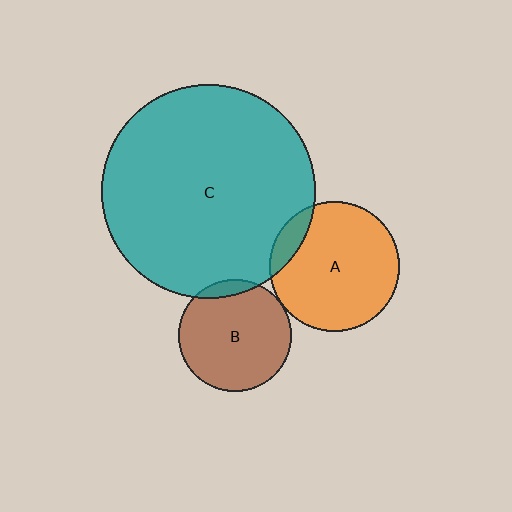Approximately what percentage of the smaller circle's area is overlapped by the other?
Approximately 10%.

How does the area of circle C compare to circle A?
Approximately 2.7 times.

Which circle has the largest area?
Circle C (teal).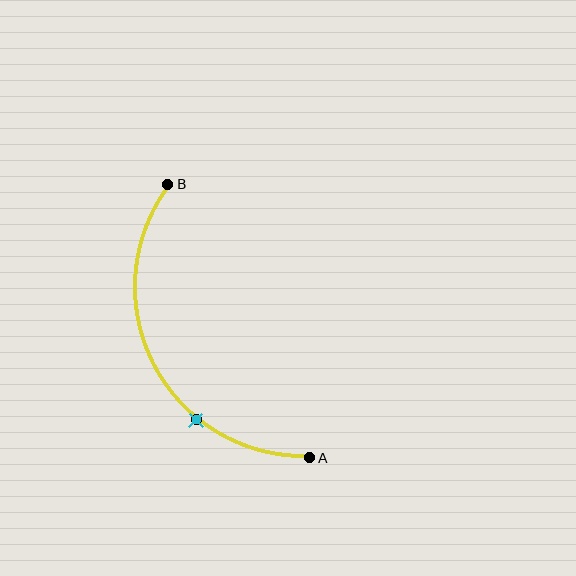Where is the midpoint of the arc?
The arc midpoint is the point on the curve farthest from the straight line joining A and B. It sits to the left of that line.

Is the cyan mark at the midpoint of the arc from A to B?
No. The cyan mark lies on the arc but is closer to endpoint A. The arc midpoint would be at the point on the curve equidistant along the arc from both A and B.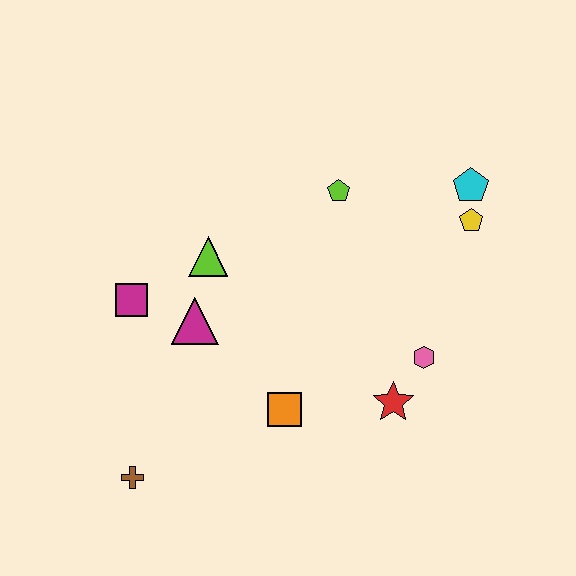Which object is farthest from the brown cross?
The cyan pentagon is farthest from the brown cross.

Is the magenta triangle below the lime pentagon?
Yes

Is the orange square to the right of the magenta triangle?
Yes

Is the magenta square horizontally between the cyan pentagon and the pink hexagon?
No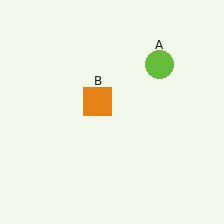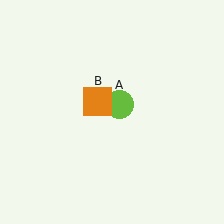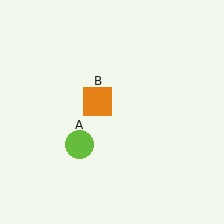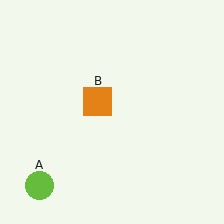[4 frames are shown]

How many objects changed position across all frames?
1 object changed position: lime circle (object A).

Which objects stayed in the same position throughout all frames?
Orange square (object B) remained stationary.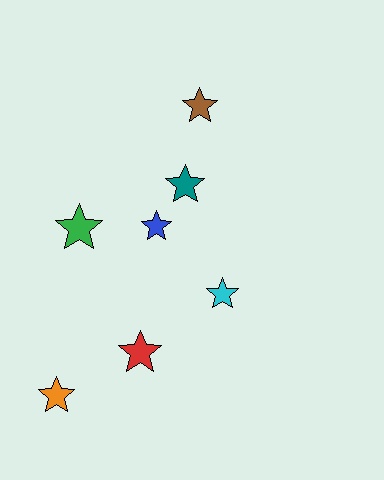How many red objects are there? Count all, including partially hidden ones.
There is 1 red object.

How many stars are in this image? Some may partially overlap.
There are 7 stars.